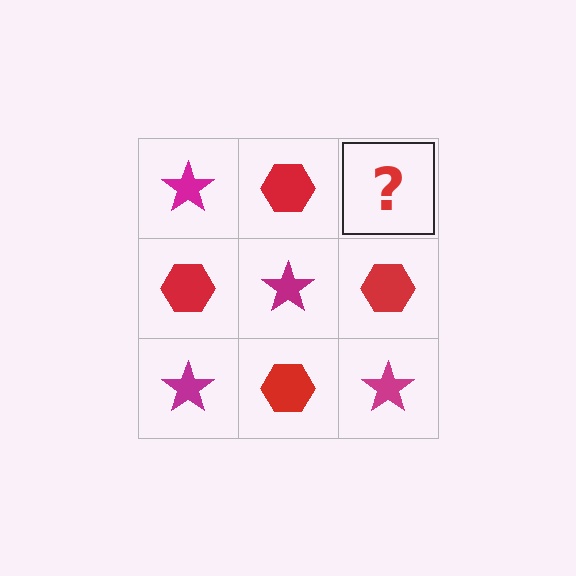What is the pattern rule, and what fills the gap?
The rule is that it alternates magenta star and red hexagon in a checkerboard pattern. The gap should be filled with a magenta star.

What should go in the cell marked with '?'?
The missing cell should contain a magenta star.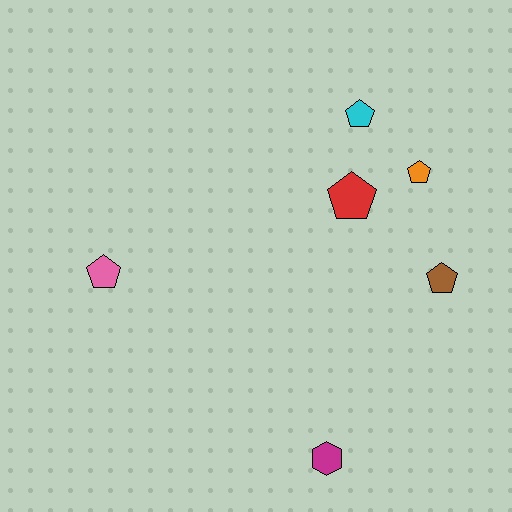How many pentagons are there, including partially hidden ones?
There are 5 pentagons.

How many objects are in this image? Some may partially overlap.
There are 6 objects.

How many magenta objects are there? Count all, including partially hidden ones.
There is 1 magenta object.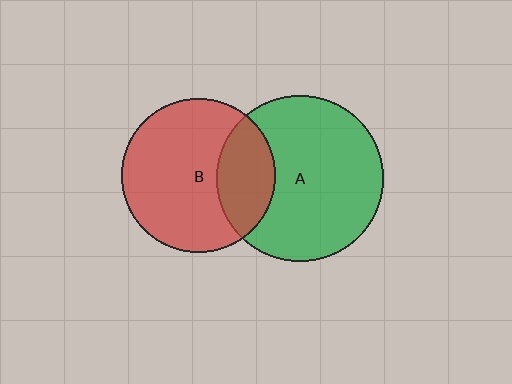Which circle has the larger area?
Circle A (green).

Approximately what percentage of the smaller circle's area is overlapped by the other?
Approximately 25%.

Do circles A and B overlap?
Yes.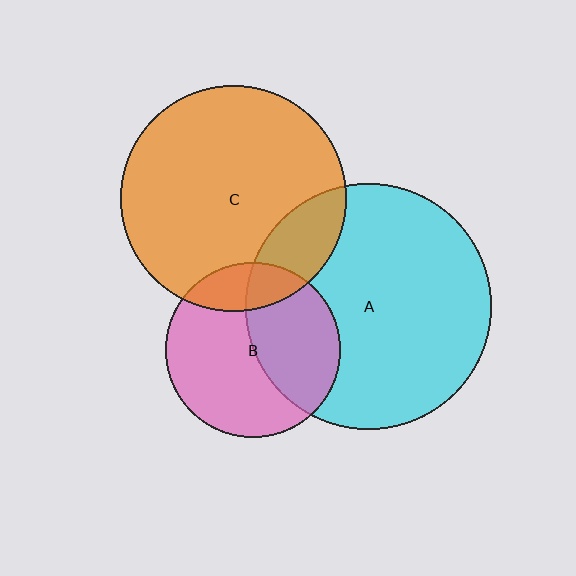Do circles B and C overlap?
Yes.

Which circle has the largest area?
Circle A (cyan).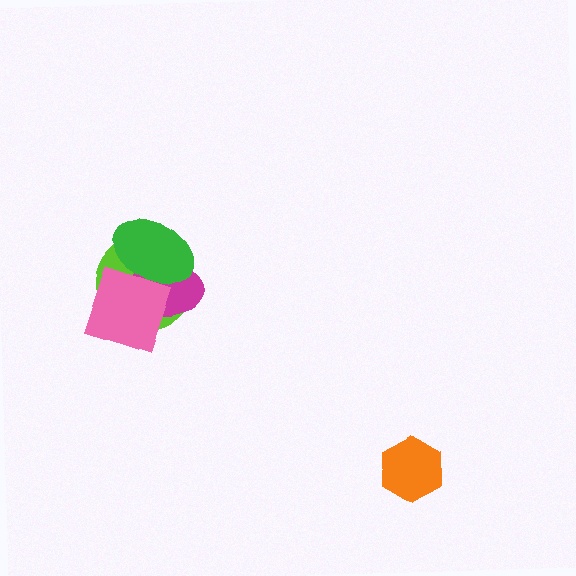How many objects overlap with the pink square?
3 objects overlap with the pink square.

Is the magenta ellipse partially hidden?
Yes, it is partially covered by another shape.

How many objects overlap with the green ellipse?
3 objects overlap with the green ellipse.